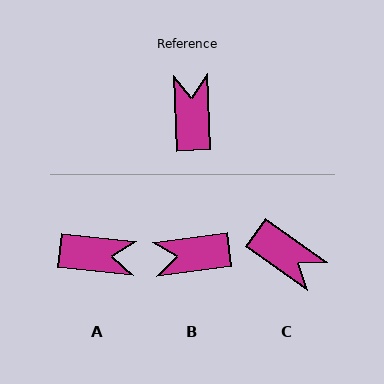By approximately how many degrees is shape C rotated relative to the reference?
Approximately 128 degrees clockwise.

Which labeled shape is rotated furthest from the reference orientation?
C, about 128 degrees away.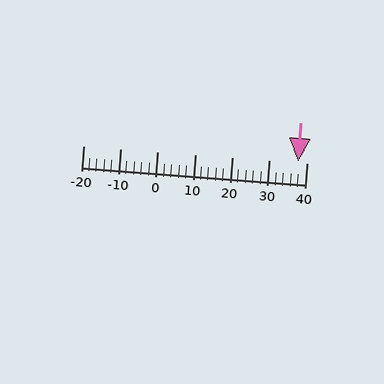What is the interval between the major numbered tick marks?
The major tick marks are spaced 10 units apart.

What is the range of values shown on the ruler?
The ruler shows values from -20 to 40.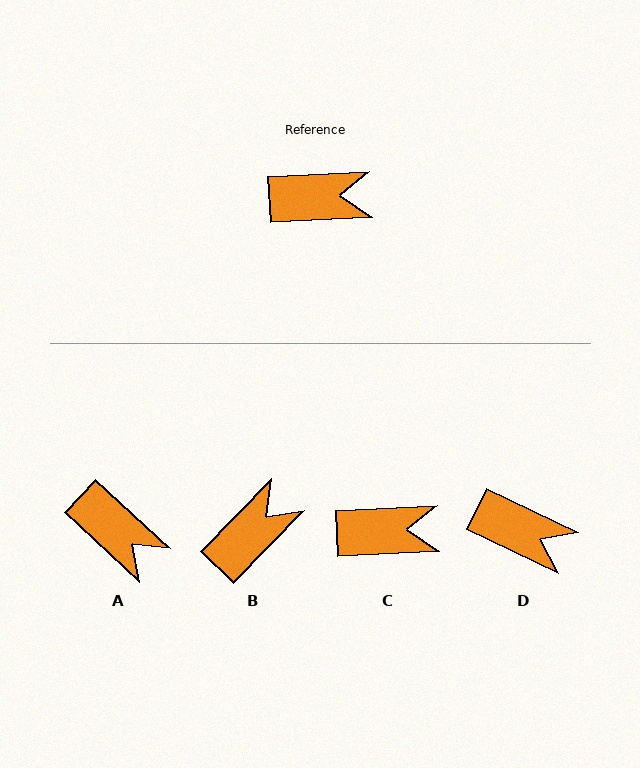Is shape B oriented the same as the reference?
No, it is off by about 42 degrees.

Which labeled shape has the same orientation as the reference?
C.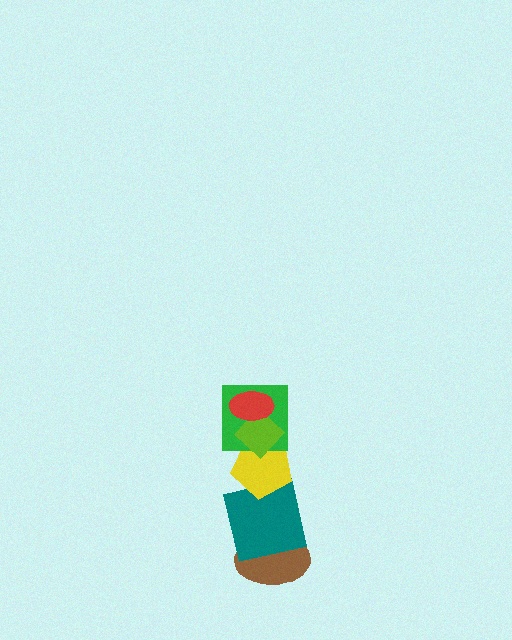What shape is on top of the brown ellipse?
The teal square is on top of the brown ellipse.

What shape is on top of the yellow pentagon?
The green square is on top of the yellow pentagon.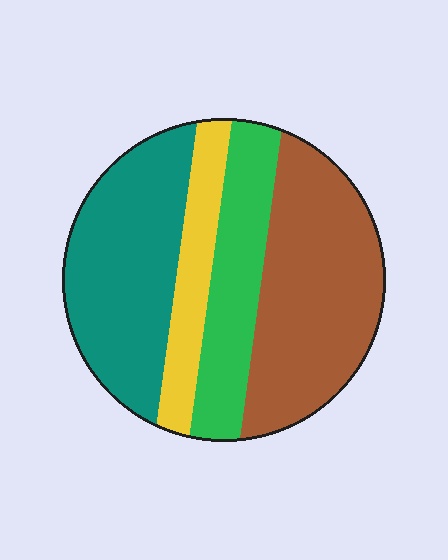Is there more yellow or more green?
Green.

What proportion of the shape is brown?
Brown covers 36% of the shape.